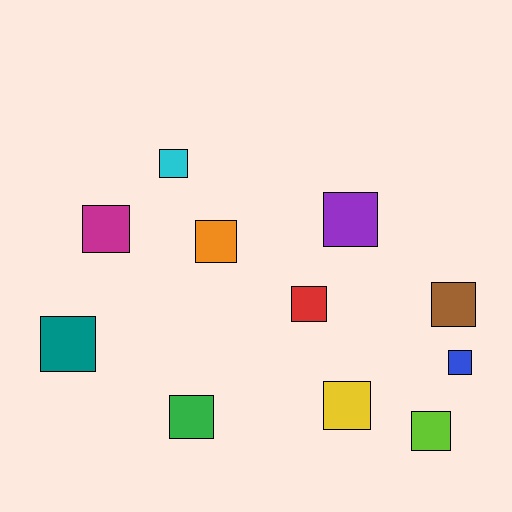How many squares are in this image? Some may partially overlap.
There are 11 squares.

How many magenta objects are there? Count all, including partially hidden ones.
There is 1 magenta object.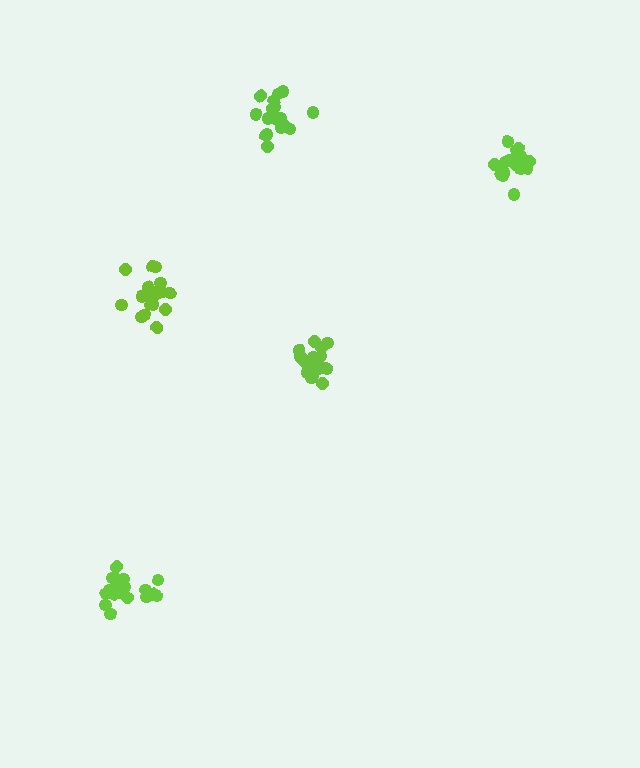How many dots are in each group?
Group 1: 20 dots, Group 2: 18 dots, Group 3: 17 dots, Group 4: 19 dots, Group 5: 19 dots (93 total).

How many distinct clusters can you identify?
There are 5 distinct clusters.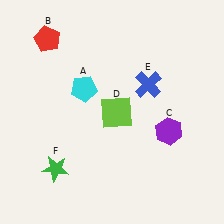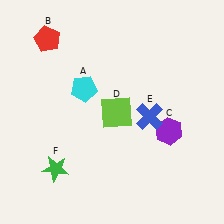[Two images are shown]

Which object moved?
The blue cross (E) moved down.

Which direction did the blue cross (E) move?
The blue cross (E) moved down.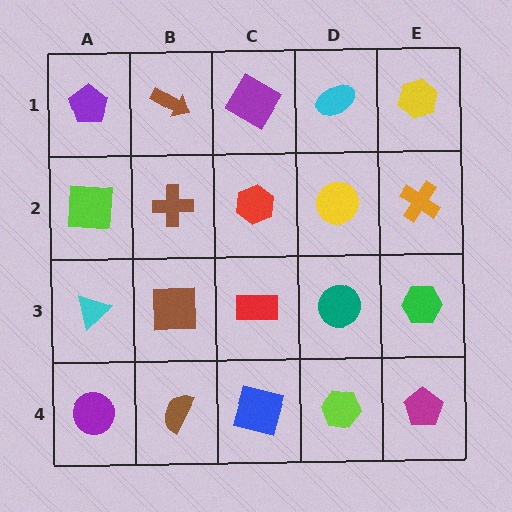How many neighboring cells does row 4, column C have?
3.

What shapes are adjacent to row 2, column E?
A yellow hexagon (row 1, column E), a green hexagon (row 3, column E), a yellow circle (row 2, column D).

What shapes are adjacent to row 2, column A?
A purple pentagon (row 1, column A), a cyan triangle (row 3, column A), a brown cross (row 2, column B).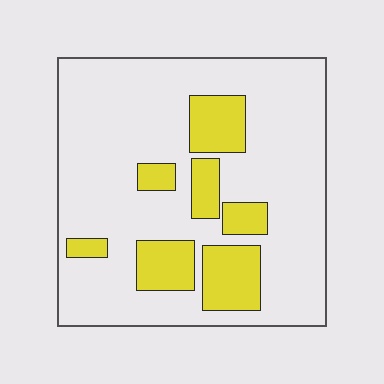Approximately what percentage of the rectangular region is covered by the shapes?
Approximately 20%.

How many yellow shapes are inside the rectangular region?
7.